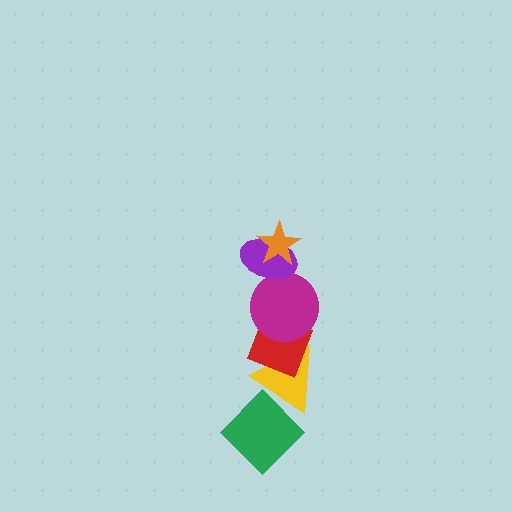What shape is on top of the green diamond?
The yellow triangle is on top of the green diamond.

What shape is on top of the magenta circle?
The purple ellipse is on top of the magenta circle.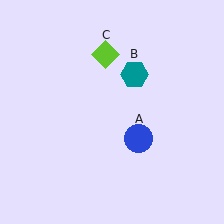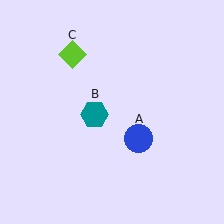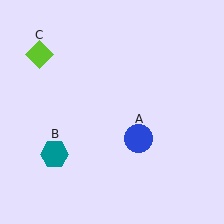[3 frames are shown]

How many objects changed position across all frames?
2 objects changed position: teal hexagon (object B), lime diamond (object C).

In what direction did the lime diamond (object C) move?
The lime diamond (object C) moved left.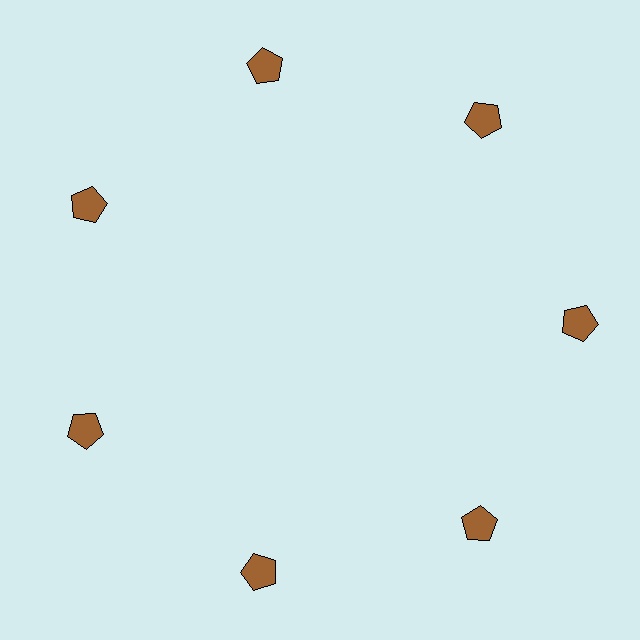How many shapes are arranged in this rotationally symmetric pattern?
There are 7 shapes, arranged in 7 groups of 1.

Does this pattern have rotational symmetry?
Yes, this pattern has 7-fold rotational symmetry. It looks the same after rotating 51 degrees around the center.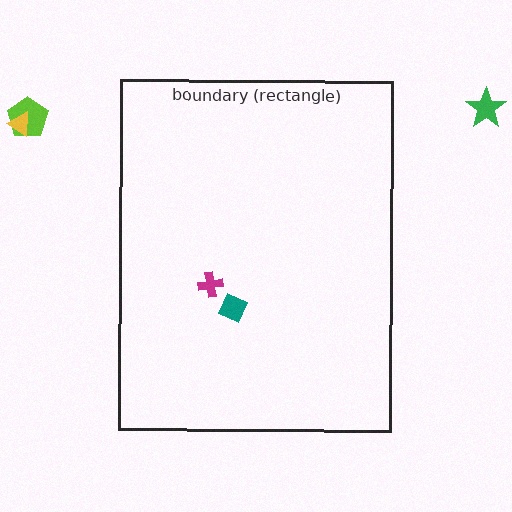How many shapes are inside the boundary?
2 inside, 3 outside.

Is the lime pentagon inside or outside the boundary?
Outside.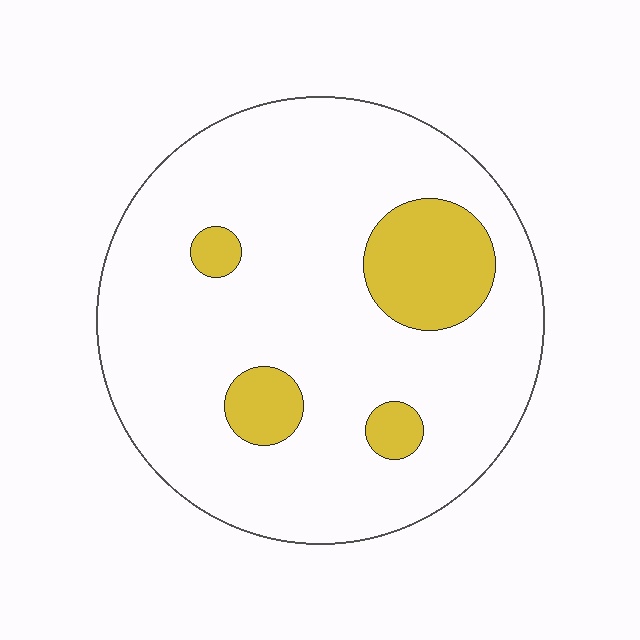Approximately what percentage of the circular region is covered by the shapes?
Approximately 15%.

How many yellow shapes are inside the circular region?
4.